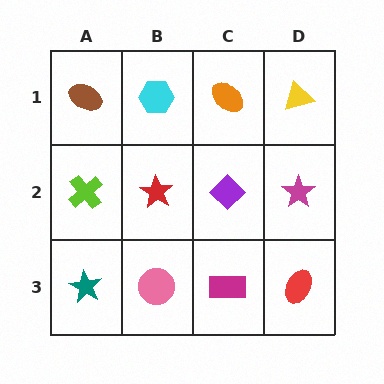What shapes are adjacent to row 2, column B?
A cyan hexagon (row 1, column B), a pink circle (row 3, column B), a lime cross (row 2, column A), a purple diamond (row 2, column C).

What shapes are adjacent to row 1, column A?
A lime cross (row 2, column A), a cyan hexagon (row 1, column B).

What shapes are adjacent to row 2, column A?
A brown ellipse (row 1, column A), a teal star (row 3, column A), a red star (row 2, column B).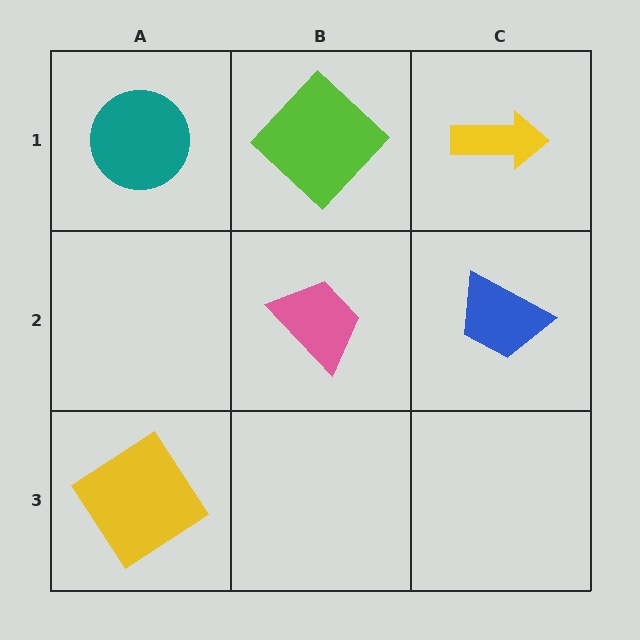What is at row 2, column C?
A blue trapezoid.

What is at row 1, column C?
A yellow arrow.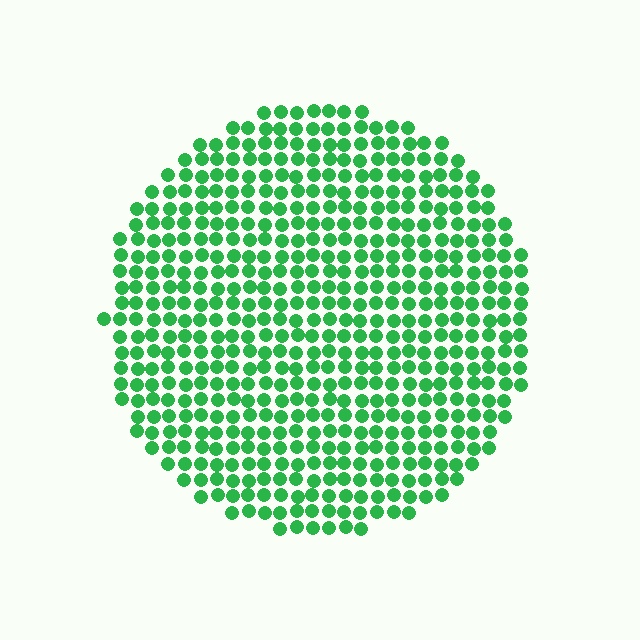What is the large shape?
The large shape is a circle.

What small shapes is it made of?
It is made of small circles.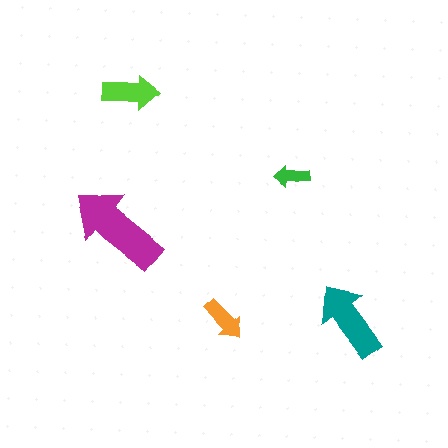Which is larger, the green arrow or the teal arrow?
The teal one.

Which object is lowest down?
The orange arrow is bottommost.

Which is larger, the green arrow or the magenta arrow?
The magenta one.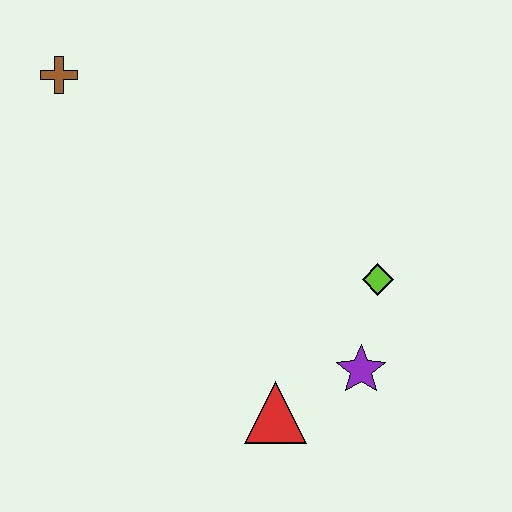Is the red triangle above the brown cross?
No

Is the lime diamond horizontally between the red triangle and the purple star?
No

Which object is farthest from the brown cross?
The purple star is farthest from the brown cross.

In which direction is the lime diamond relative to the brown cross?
The lime diamond is to the right of the brown cross.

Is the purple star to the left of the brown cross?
No